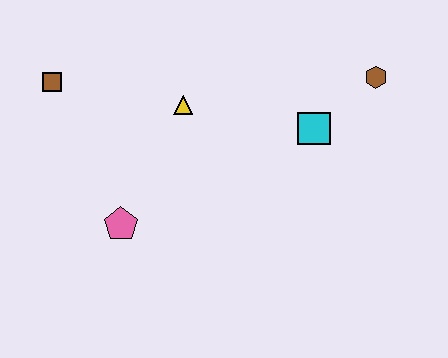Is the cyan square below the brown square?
Yes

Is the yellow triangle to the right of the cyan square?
No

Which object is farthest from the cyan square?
The brown square is farthest from the cyan square.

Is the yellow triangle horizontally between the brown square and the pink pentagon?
No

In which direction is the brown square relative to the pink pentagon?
The brown square is above the pink pentagon.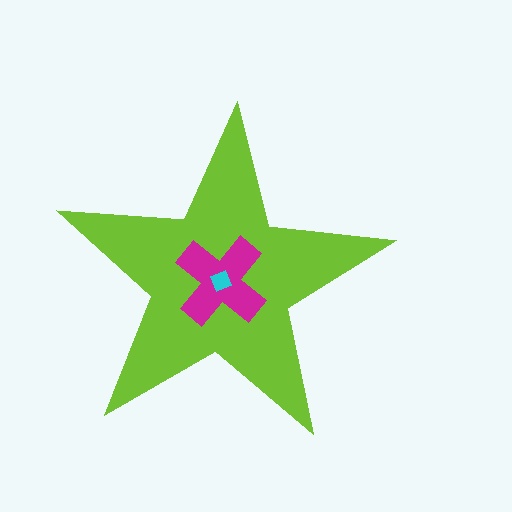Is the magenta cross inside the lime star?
Yes.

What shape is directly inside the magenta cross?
The cyan diamond.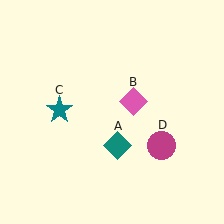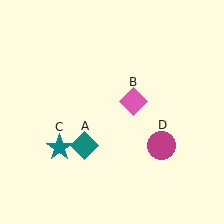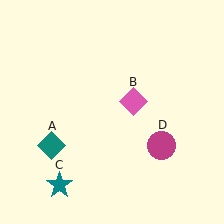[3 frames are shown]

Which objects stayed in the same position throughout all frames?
Pink diamond (object B) and magenta circle (object D) remained stationary.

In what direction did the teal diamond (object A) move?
The teal diamond (object A) moved left.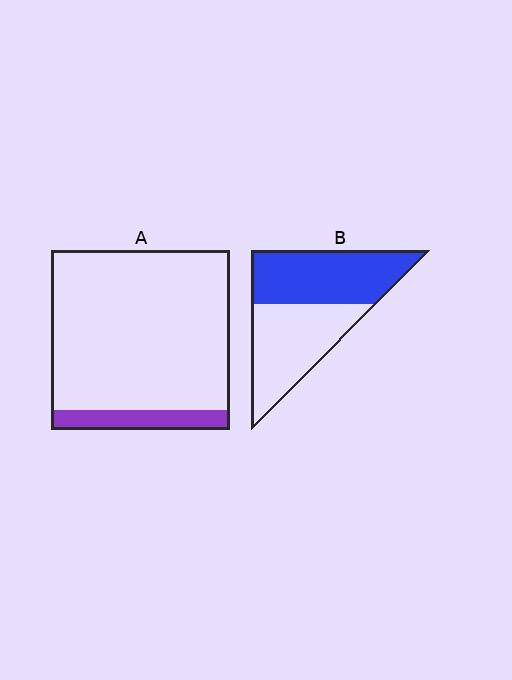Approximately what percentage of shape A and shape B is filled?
A is approximately 10% and B is approximately 50%.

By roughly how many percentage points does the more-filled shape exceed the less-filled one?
By roughly 40 percentage points (B over A).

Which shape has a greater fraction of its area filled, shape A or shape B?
Shape B.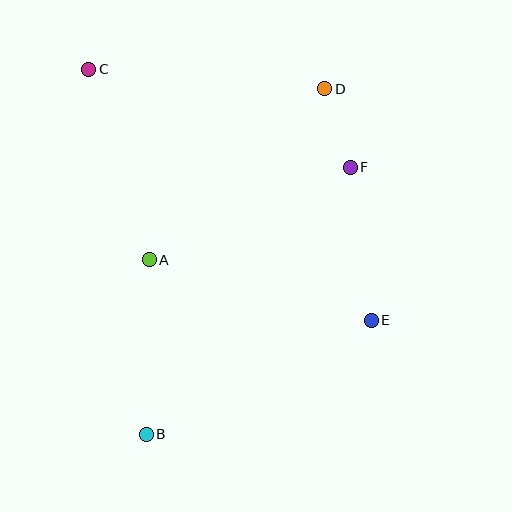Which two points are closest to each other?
Points D and F are closest to each other.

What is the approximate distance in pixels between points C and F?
The distance between C and F is approximately 279 pixels.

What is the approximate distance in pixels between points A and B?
The distance between A and B is approximately 175 pixels.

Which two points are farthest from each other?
Points B and D are farthest from each other.